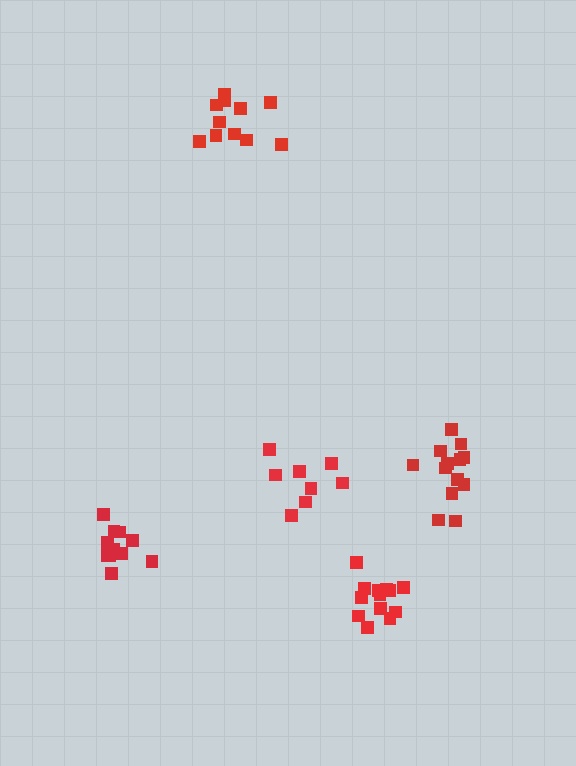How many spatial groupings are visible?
There are 5 spatial groupings.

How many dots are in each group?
Group 1: 11 dots, Group 2: 13 dots, Group 3: 13 dots, Group 4: 11 dots, Group 5: 8 dots (56 total).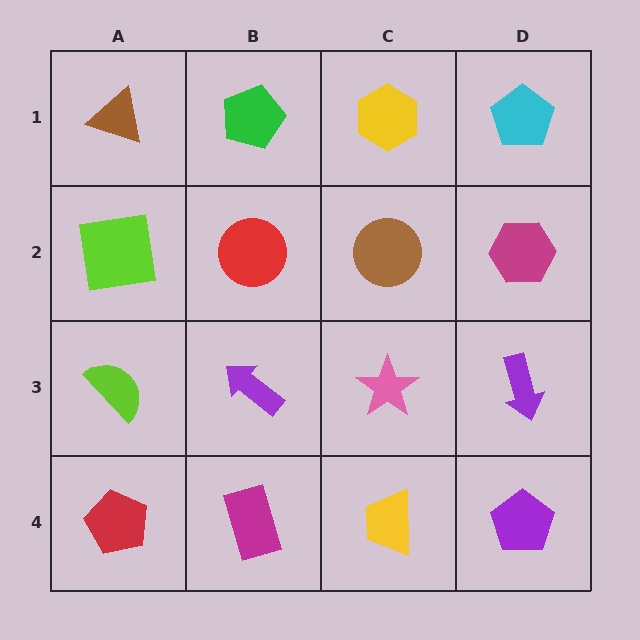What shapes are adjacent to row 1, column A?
A lime square (row 2, column A), a green pentagon (row 1, column B).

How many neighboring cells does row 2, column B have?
4.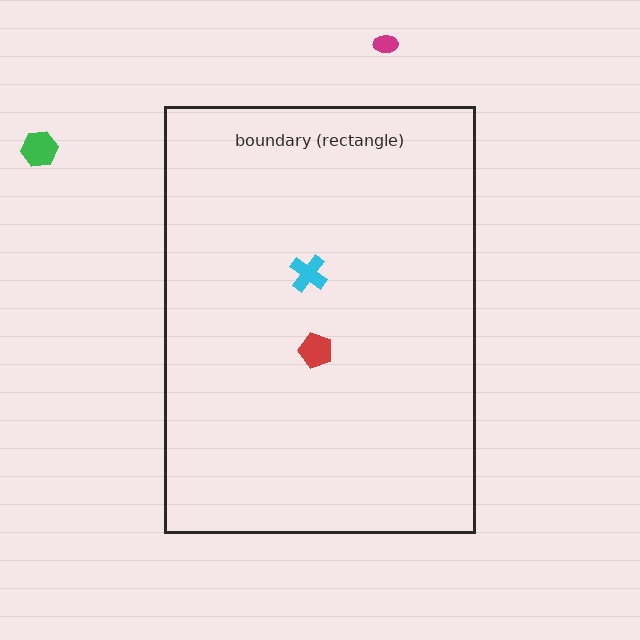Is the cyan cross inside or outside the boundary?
Inside.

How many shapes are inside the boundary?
2 inside, 2 outside.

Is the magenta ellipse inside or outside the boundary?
Outside.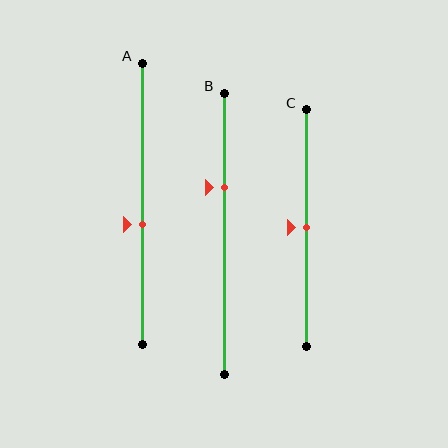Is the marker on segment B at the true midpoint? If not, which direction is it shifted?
No, the marker on segment B is shifted upward by about 17% of the segment length.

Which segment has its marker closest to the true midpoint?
Segment C has its marker closest to the true midpoint.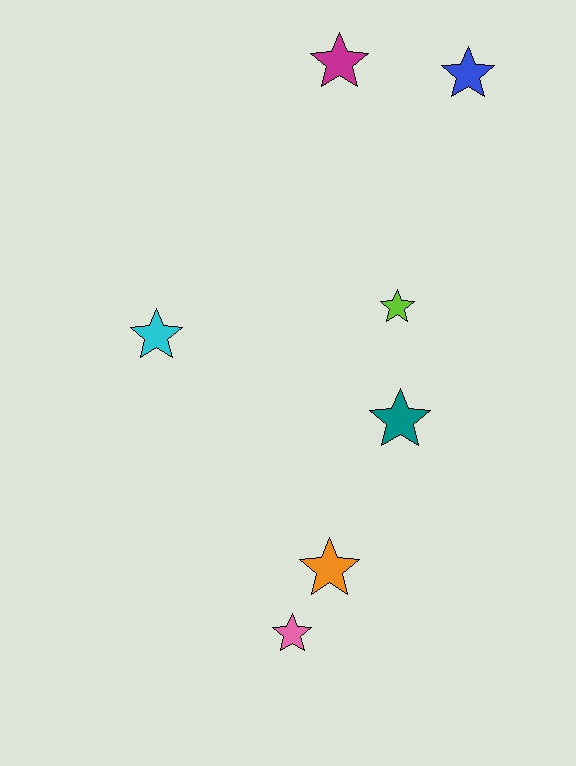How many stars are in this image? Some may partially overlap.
There are 7 stars.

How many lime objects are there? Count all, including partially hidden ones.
There is 1 lime object.